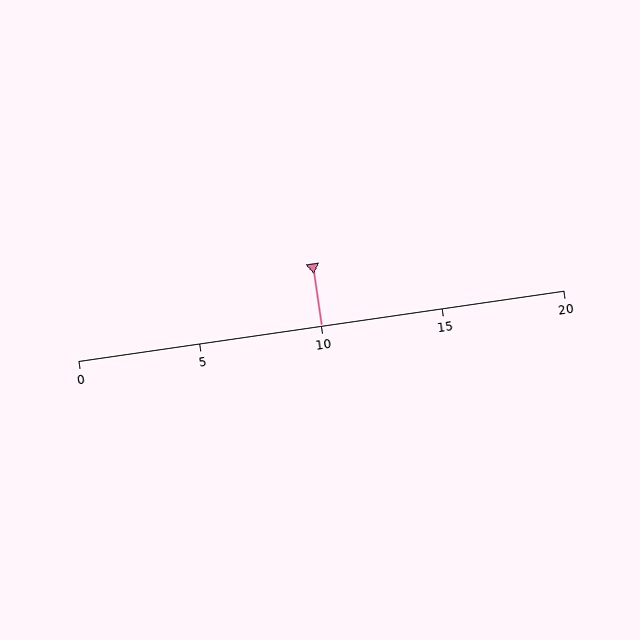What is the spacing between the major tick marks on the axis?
The major ticks are spaced 5 apart.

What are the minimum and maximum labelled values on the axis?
The axis runs from 0 to 20.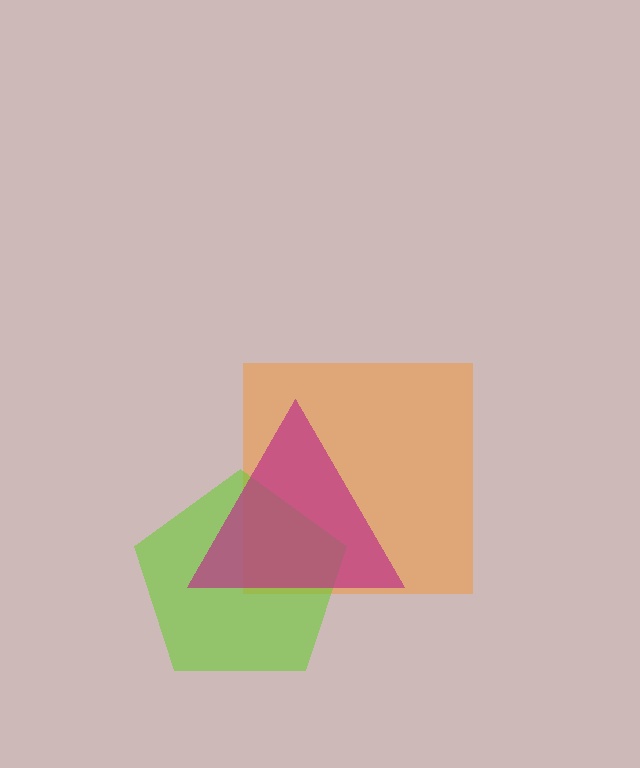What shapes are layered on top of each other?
The layered shapes are: an orange square, a lime pentagon, a magenta triangle.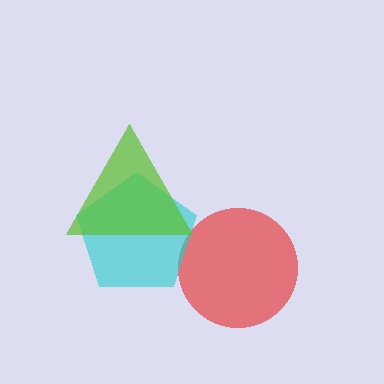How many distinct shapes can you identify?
There are 3 distinct shapes: a red circle, a cyan pentagon, a lime triangle.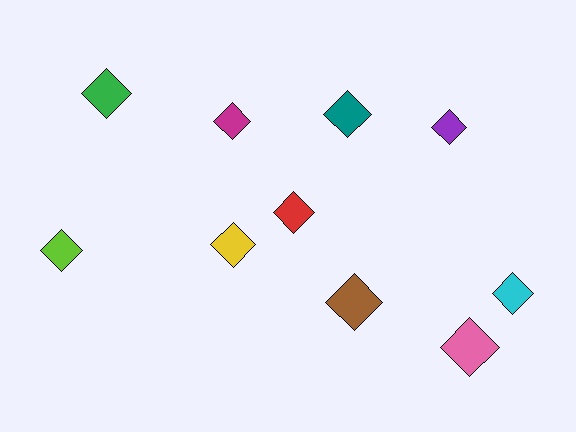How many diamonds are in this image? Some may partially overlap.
There are 10 diamonds.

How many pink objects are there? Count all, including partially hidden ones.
There is 1 pink object.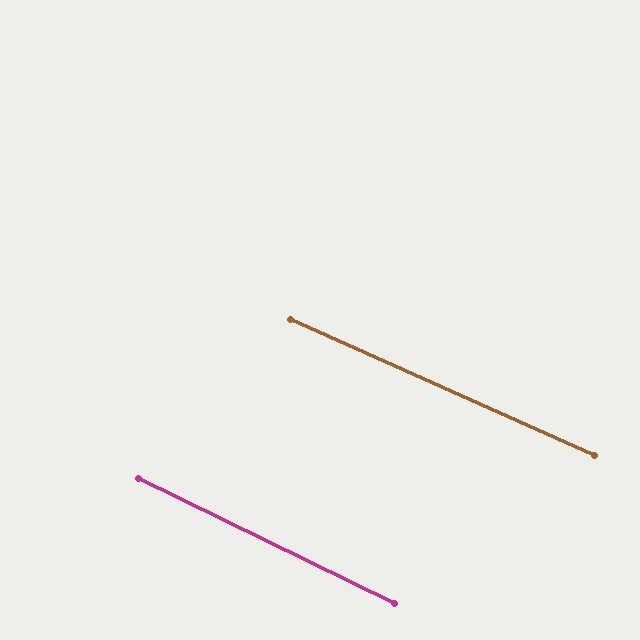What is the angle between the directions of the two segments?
Approximately 2 degrees.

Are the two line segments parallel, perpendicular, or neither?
Parallel — their directions differ by only 1.9°.